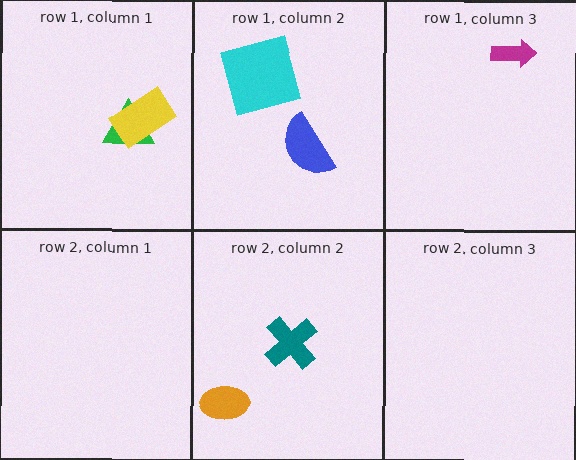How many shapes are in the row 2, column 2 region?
2.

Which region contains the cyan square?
The row 1, column 2 region.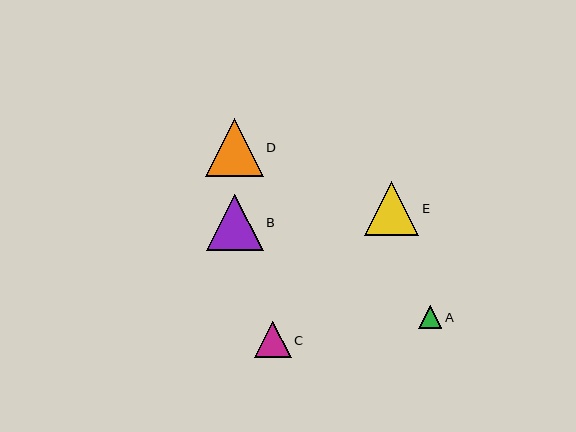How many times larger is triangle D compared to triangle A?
Triangle D is approximately 2.5 times the size of triangle A.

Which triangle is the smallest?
Triangle A is the smallest with a size of approximately 23 pixels.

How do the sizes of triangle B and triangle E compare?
Triangle B and triangle E are approximately the same size.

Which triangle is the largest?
Triangle D is the largest with a size of approximately 58 pixels.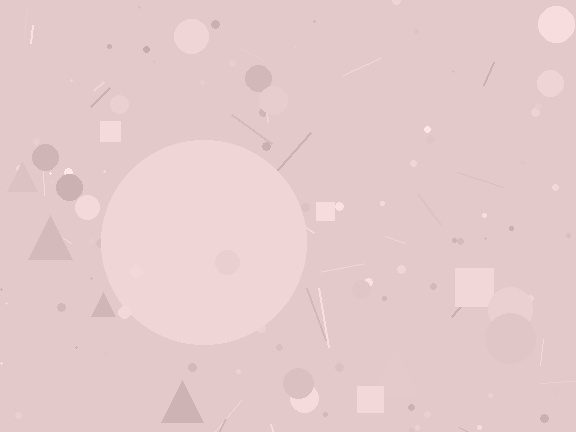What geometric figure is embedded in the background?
A circle is embedded in the background.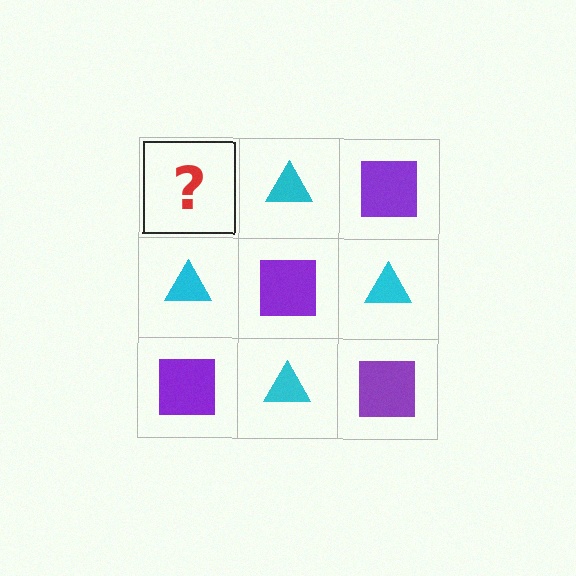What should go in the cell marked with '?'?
The missing cell should contain a purple square.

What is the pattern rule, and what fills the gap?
The rule is that it alternates purple square and cyan triangle in a checkerboard pattern. The gap should be filled with a purple square.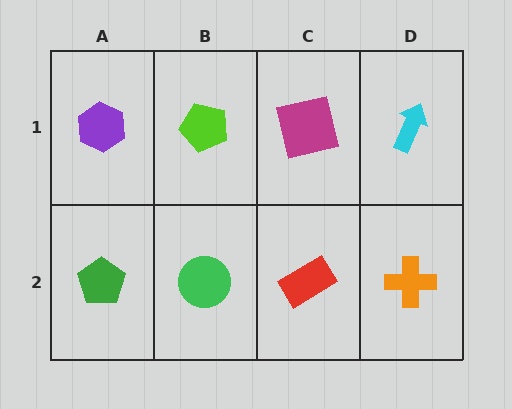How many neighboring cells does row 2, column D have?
2.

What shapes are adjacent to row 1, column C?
A red rectangle (row 2, column C), a lime pentagon (row 1, column B), a cyan arrow (row 1, column D).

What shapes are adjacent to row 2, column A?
A purple hexagon (row 1, column A), a green circle (row 2, column B).